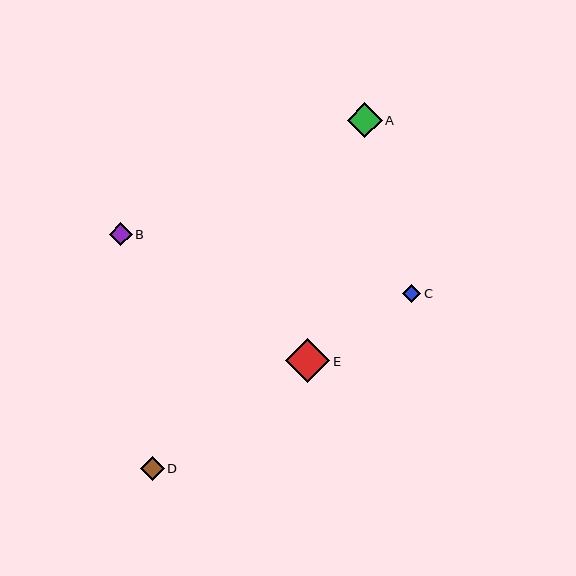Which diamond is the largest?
Diamond E is the largest with a size of approximately 44 pixels.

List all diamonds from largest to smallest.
From largest to smallest: E, A, D, B, C.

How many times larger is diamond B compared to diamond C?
Diamond B is approximately 1.3 times the size of diamond C.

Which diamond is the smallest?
Diamond C is the smallest with a size of approximately 18 pixels.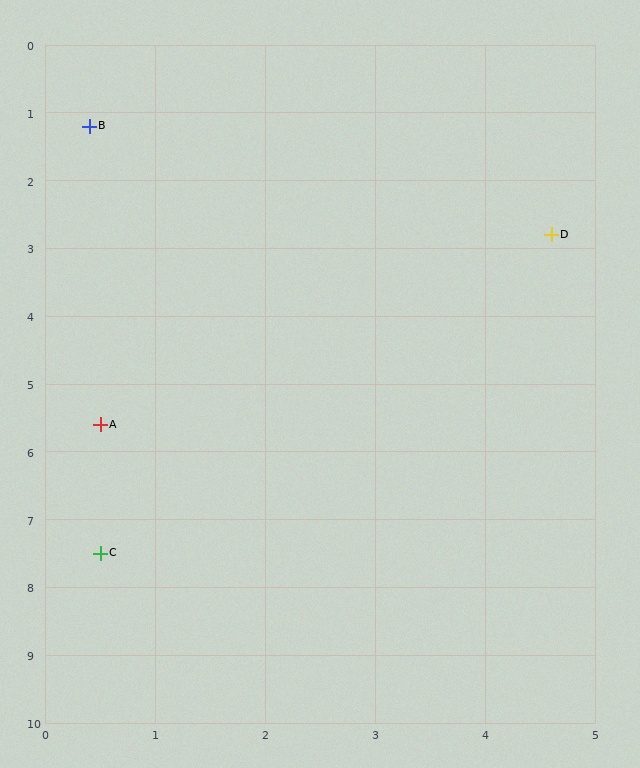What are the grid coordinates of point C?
Point C is at approximately (0.5, 7.5).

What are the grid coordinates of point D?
Point D is at approximately (4.6, 2.8).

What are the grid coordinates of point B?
Point B is at approximately (0.4, 1.2).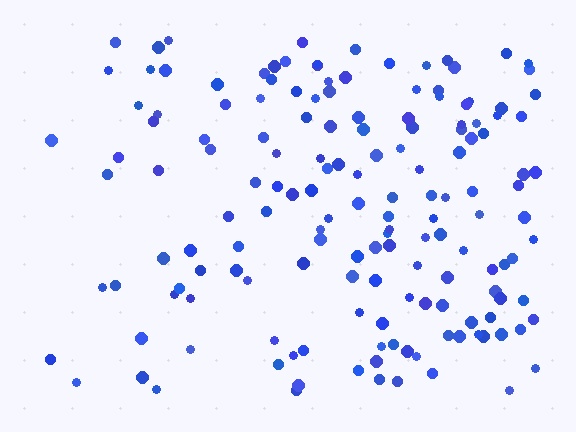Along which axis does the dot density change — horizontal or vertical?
Horizontal.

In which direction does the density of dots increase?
From left to right, with the right side densest.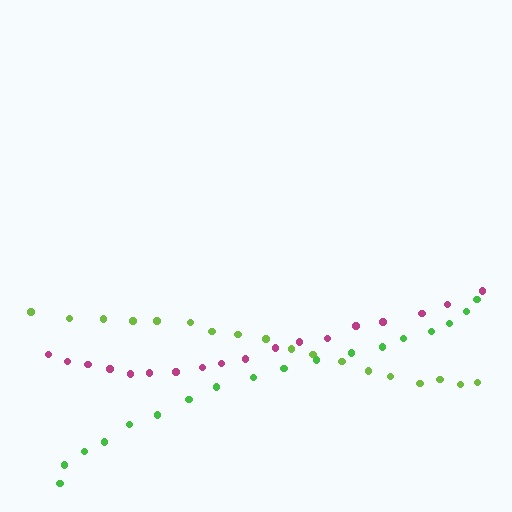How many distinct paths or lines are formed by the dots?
There are 3 distinct paths.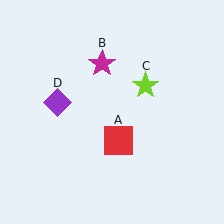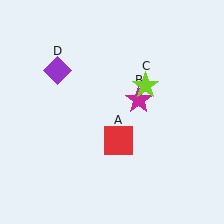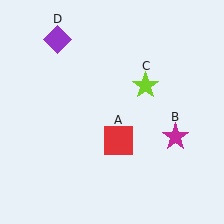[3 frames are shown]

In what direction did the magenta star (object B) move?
The magenta star (object B) moved down and to the right.